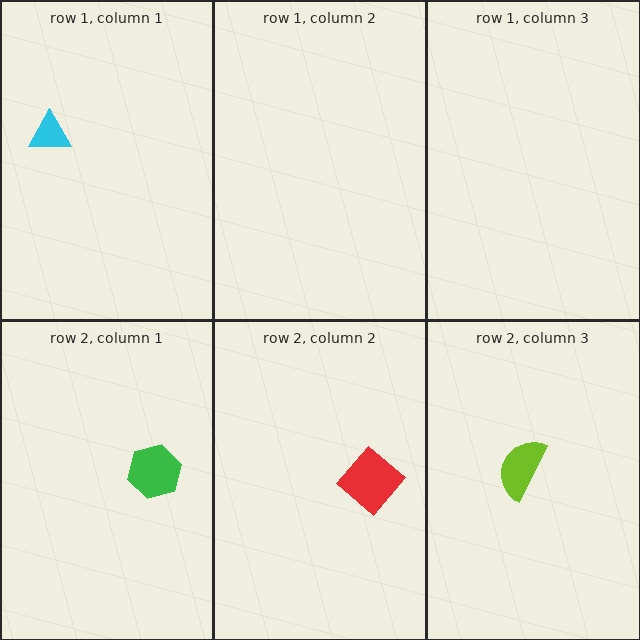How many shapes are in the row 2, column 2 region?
1.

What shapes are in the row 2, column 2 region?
The red diamond.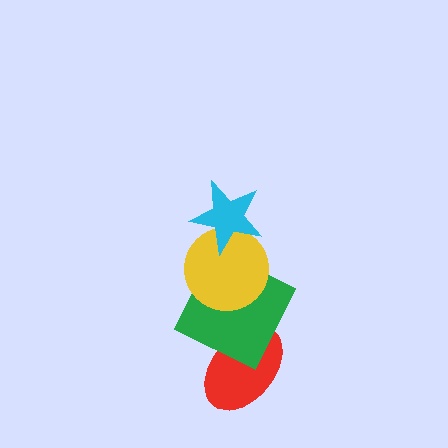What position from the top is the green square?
The green square is 3rd from the top.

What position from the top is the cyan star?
The cyan star is 1st from the top.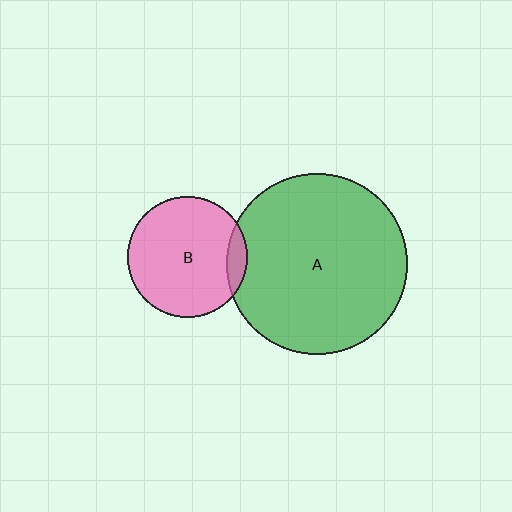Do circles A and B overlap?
Yes.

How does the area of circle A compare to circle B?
Approximately 2.3 times.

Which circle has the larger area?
Circle A (green).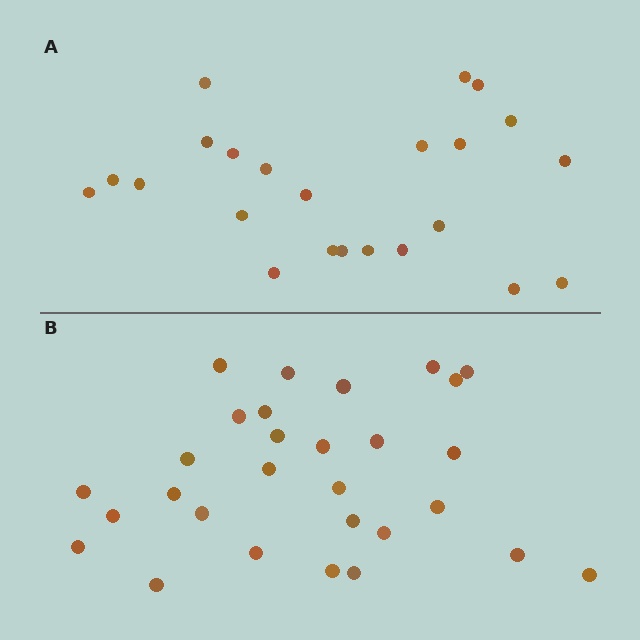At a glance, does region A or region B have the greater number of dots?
Region B (the bottom region) has more dots.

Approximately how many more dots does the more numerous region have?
Region B has about 6 more dots than region A.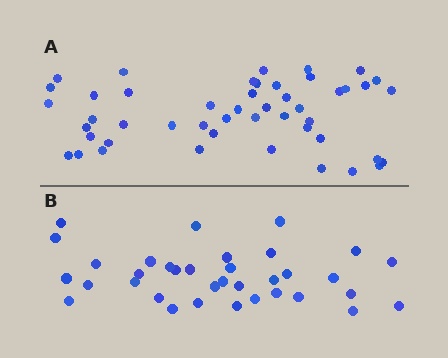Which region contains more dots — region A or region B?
Region A (the top region) has more dots.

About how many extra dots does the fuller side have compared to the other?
Region A has approximately 15 more dots than region B.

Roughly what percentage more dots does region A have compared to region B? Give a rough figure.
About 35% more.